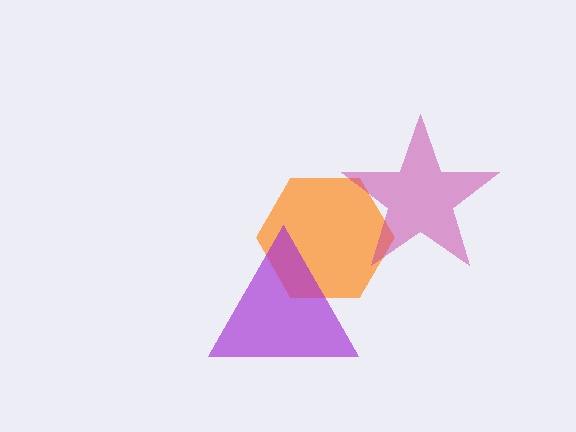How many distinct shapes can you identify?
There are 3 distinct shapes: an orange hexagon, a purple triangle, a magenta star.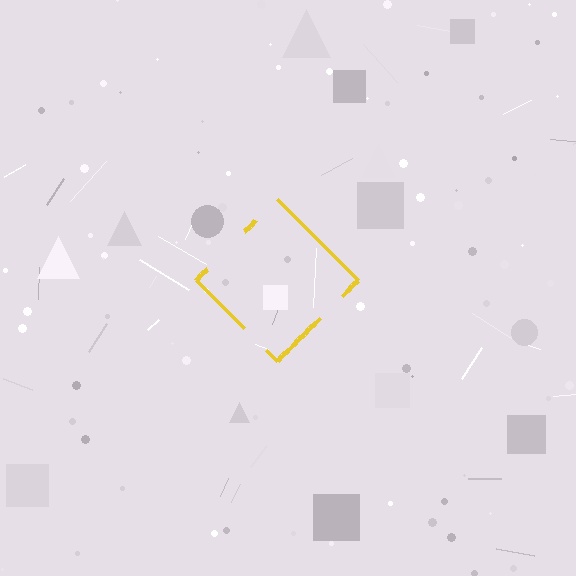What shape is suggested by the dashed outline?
The dashed outline suggests a diamond.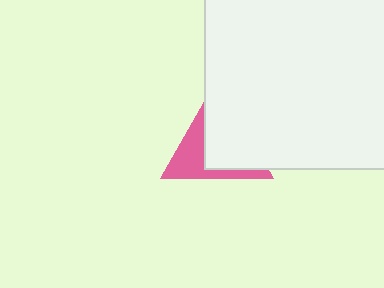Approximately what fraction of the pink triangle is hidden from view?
Roughly 59% of the pink triangle is hidden behind the white square.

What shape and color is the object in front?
The object in front is a white square.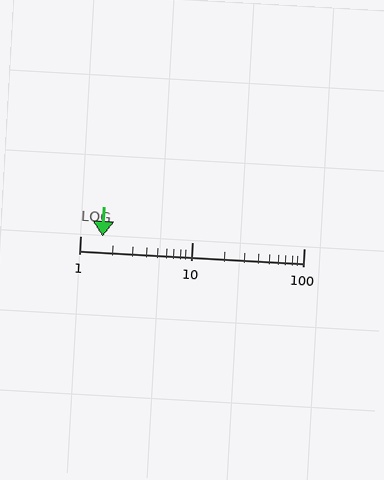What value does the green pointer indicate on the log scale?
The pointer indicates approximately 1.6.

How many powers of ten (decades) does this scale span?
The scale spans 2 decades, from 1 to 100.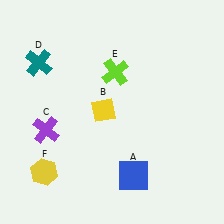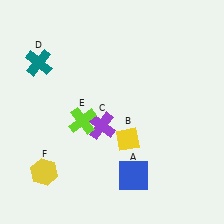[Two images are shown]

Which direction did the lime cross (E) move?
The lime cross (E) moved down.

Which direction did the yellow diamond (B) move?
The yellow diamond (B) moved down.